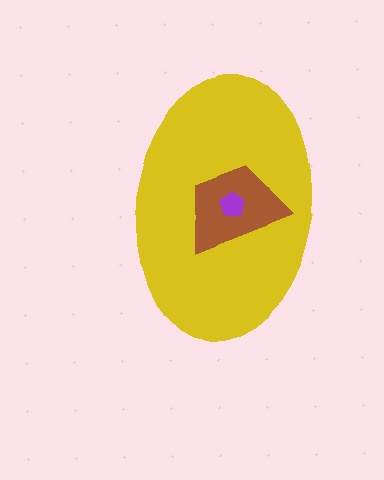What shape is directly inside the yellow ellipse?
The brown trapezoid.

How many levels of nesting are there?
3.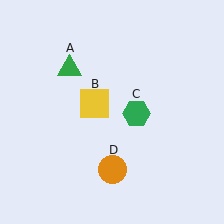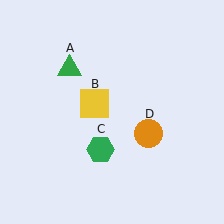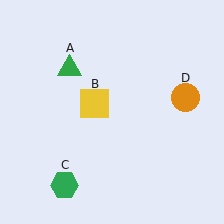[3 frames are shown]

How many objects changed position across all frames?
2 objects changed position: green hexagon (object C), orange circle (object D).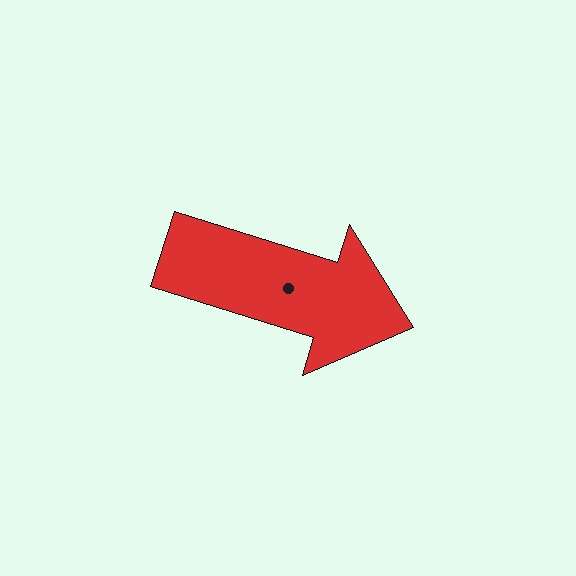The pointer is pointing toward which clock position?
Roughly 4 o'clock.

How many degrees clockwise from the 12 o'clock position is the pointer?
Approximately 107 degrees.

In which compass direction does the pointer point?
East.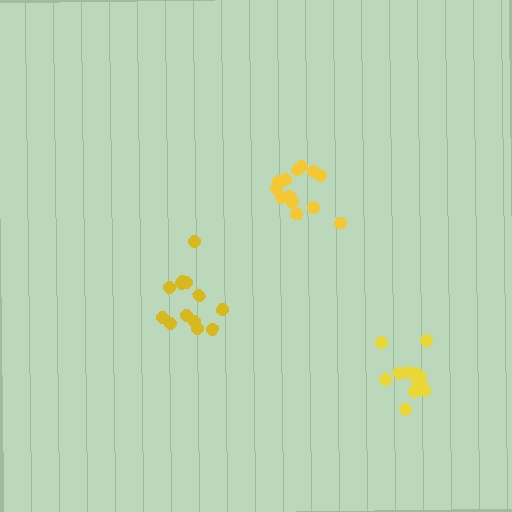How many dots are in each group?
Group 1: 13 dots, Group 2: 13 dots, Group 3: 13 dots (39 total).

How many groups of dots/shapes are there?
There are 3 groups.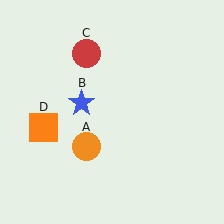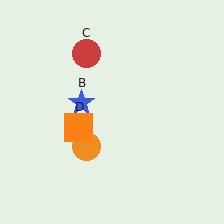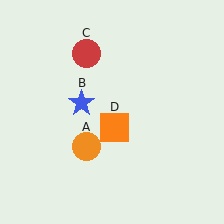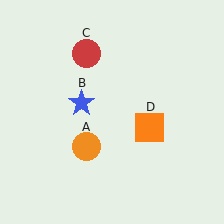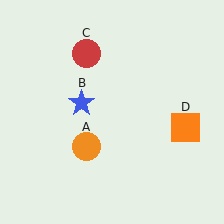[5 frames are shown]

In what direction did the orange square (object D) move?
The orange square (object D) moved right.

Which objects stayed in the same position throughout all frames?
Orange circle (object A) and blue star (object B) and red circle (object C) remained stationary.